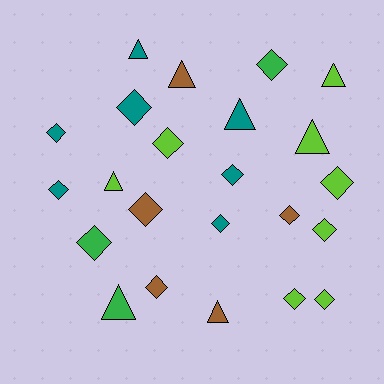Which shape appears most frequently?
Diamond, with 15 objects.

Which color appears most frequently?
Lime, with 8 objects.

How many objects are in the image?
There are 23 objects.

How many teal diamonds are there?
There are 5 teal diamonds.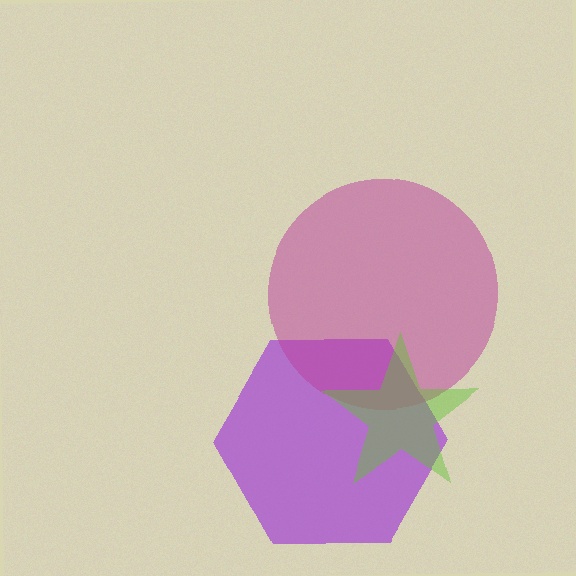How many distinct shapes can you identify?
There are 3 distinct shapes: a purple hexagon, a magenta circle, a lime star.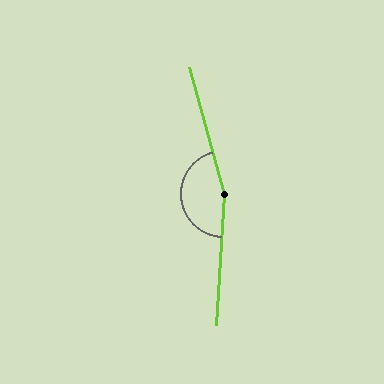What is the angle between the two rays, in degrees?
Approximately 161 degrees.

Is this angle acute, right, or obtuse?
It is obtuse.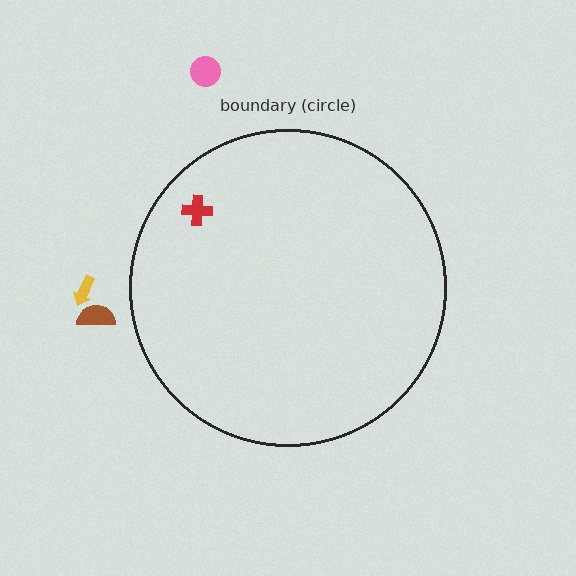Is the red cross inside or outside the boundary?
Inside.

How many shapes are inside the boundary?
1 inside, 3 outside.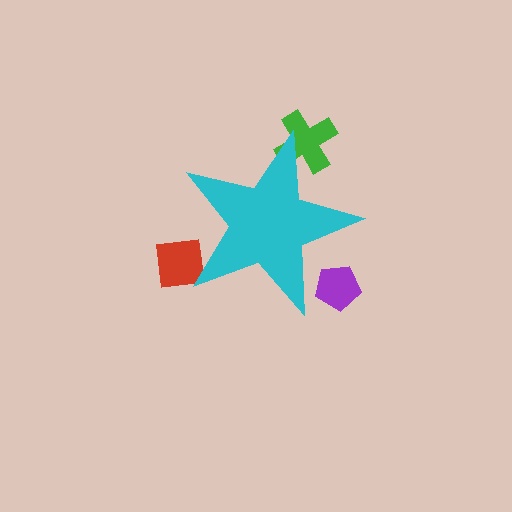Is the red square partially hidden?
Yes, the red square is partially hidden behind the cyan star.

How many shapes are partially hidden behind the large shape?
3 shapes are partially hidden.